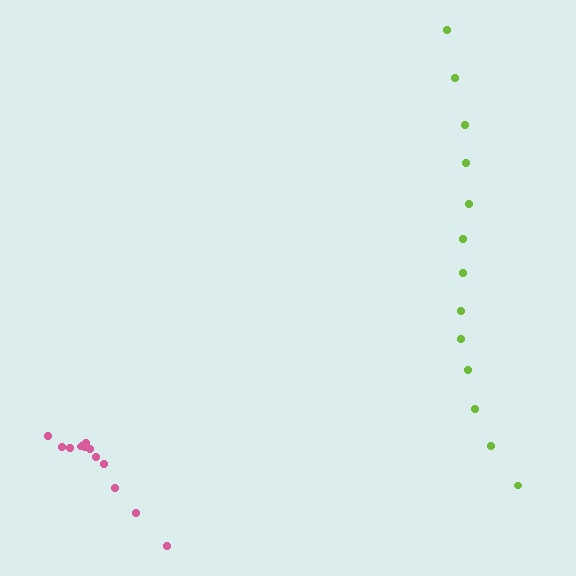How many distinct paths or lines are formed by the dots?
There are 2 distinct paths.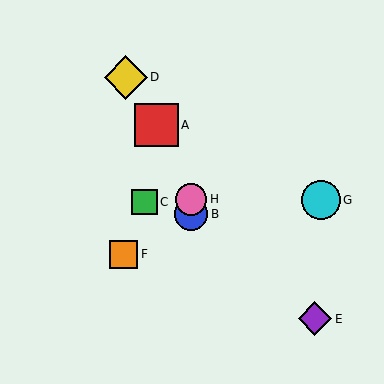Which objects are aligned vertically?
Objects B, H are aligned vertically.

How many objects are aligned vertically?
2 objects (B, H) are aligned vertically.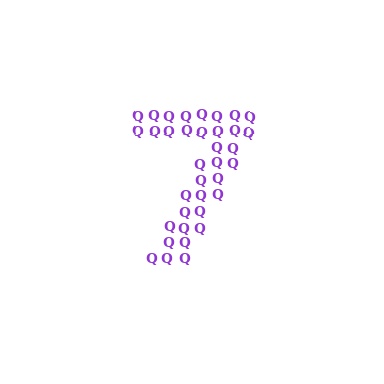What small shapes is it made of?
It is made of small letter Q's.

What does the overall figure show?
The overall figure shows the digit 7.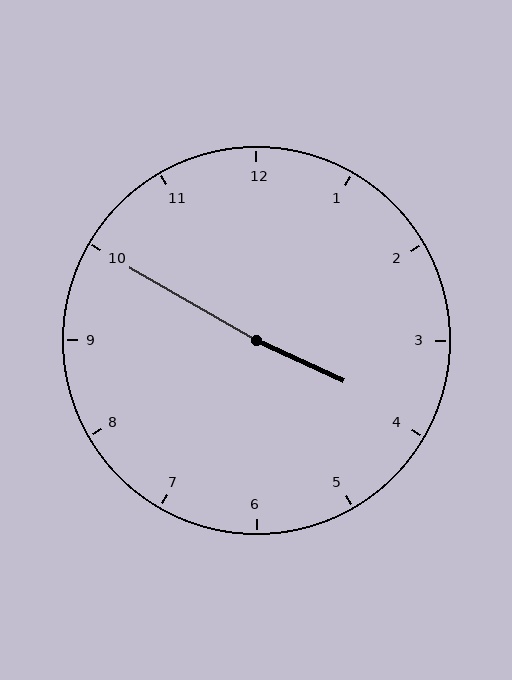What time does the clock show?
3:50.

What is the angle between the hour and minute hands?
Approximately 175 degrees.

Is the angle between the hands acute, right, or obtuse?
It is obtuse.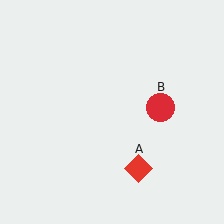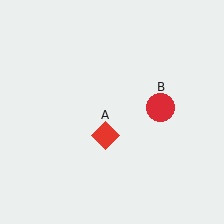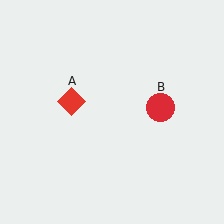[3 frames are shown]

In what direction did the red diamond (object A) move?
The red diamond (object A) moved up and to the left.